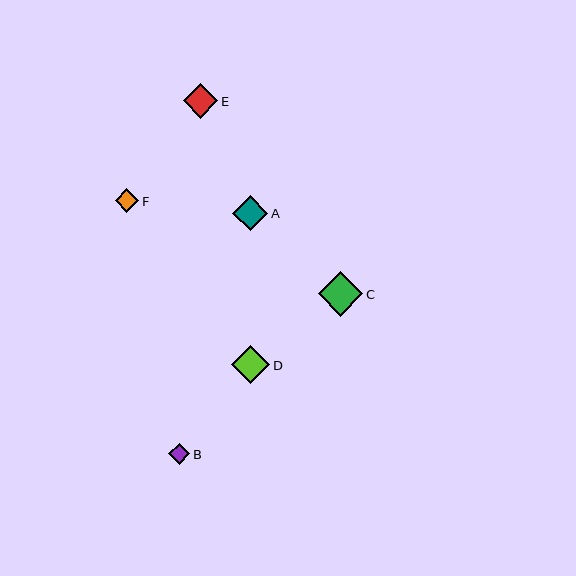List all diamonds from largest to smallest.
From largest to smallest: C, D, A, E, F, B.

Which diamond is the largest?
Diamond C is the largest with a size of approximately 45 pixels.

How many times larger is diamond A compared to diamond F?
Diamond A is approximately 1.5 times the size of diamond F.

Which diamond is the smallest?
Diamond B is the smallest with a size of approximately 21 pixels.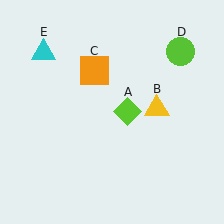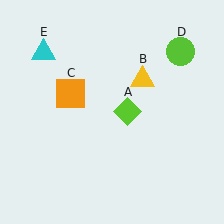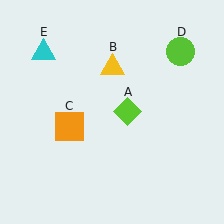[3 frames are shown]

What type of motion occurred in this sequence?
The yellow triangle (object B), orange square (object C) rotated counterclockwise around the center of the scene.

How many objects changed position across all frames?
2 objects changed position: yellow triangle (object B), orange square (object C).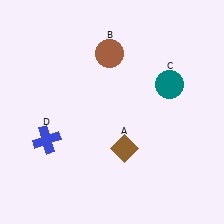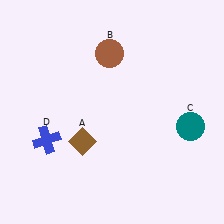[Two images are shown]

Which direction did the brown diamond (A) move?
The brown diamond (A) moved left.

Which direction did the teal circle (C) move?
The teal circle (C) moved down.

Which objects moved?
The objects that moved are: the brown diamond (A), the teal circle (C).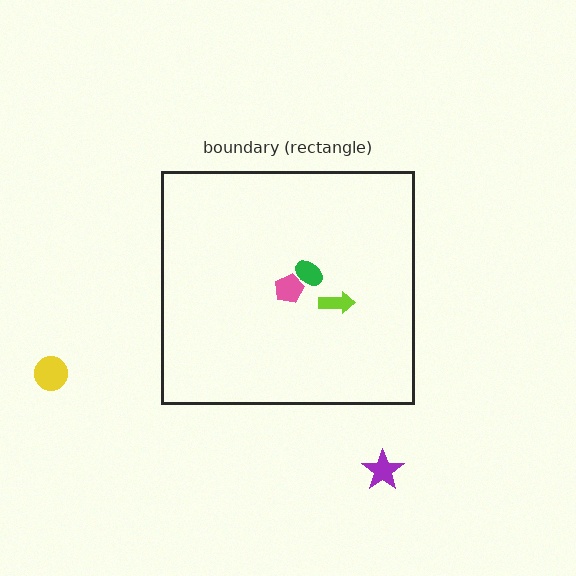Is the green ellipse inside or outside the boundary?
Inside.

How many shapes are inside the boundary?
3 inside, 2 outside.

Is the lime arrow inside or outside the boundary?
Inside.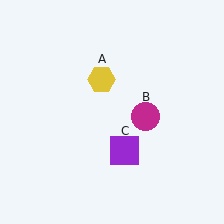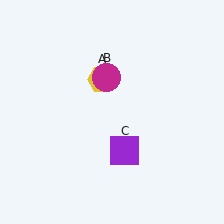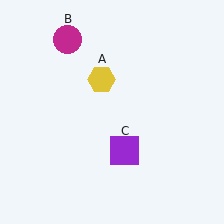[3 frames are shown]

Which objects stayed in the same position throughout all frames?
Yellow hexagon (object A) and purple square (object C) remained stationary.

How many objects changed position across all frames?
1 object changed position: magenta circle (object B).